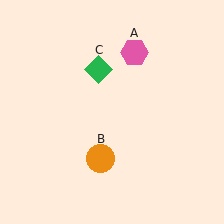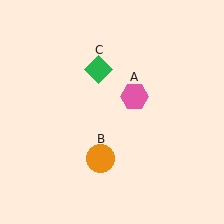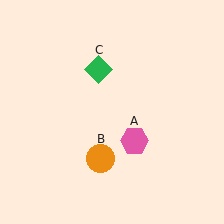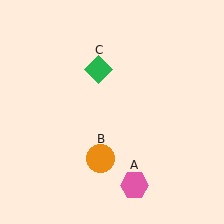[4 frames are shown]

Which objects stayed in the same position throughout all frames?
Orange circle (object B) and green diamond (object C) remained stationary.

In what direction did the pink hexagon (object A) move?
The pink hexagon (object A) moved down.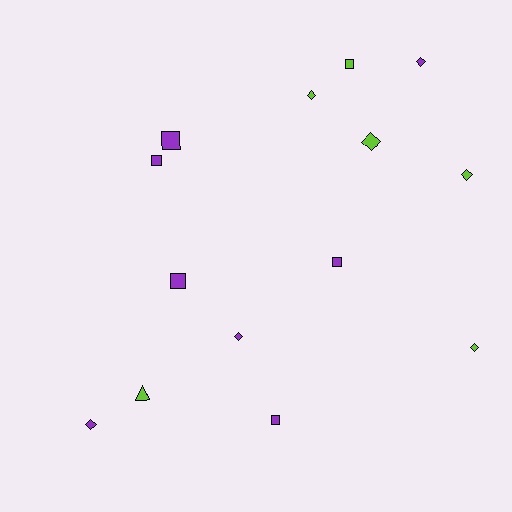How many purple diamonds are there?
There are 3 purple diamonds.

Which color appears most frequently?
Purple, with 8 objects.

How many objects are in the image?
There are 14 objects.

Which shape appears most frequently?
Diamond, with 7 objects.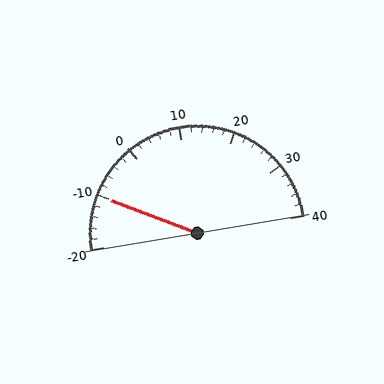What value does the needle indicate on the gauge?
The needle indicates approximately -10.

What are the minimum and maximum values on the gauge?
The gauge ranges from -20 to 40.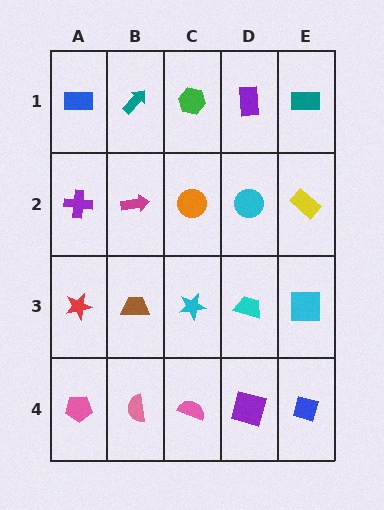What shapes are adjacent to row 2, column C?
A green hexagon (row 1, column C), a cyan star (row 3, column C), a magenta arrow (row 2, column B), a cyan circle (row 2, column D).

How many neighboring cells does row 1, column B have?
3.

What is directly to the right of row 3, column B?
A cyan star.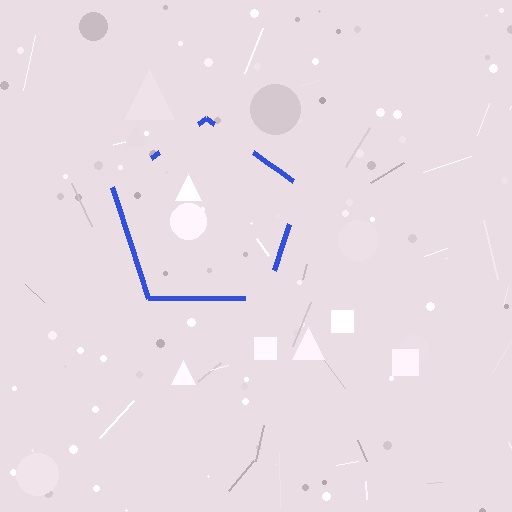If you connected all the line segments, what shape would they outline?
They would outline a pentagon.